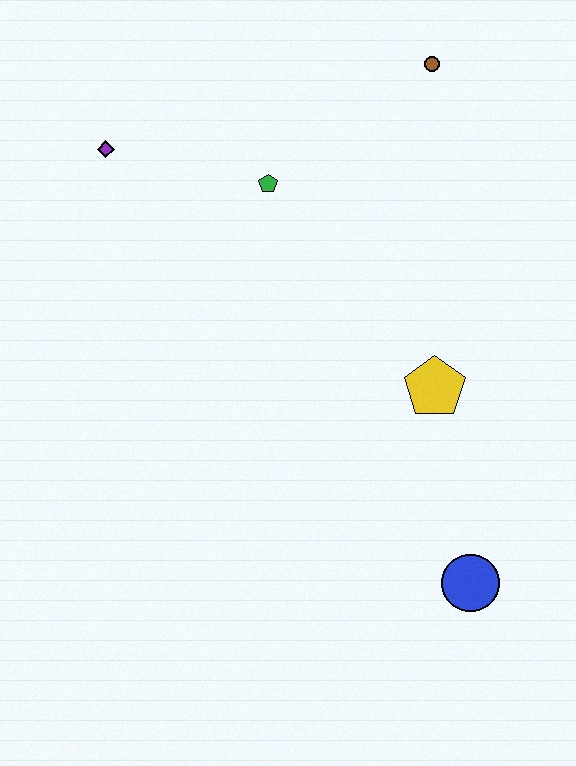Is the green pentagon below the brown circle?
Yes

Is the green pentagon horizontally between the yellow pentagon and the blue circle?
No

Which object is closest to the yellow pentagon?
The blue circle is closest to the yellow pentagon.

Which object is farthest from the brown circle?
The blue circle is farthest from the brown circle.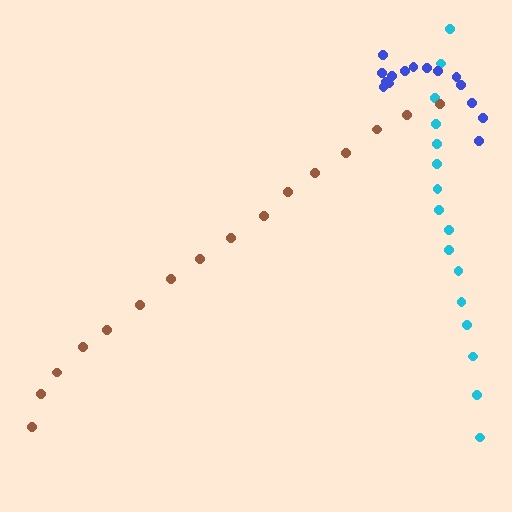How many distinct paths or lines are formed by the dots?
There are 3 distinct paths.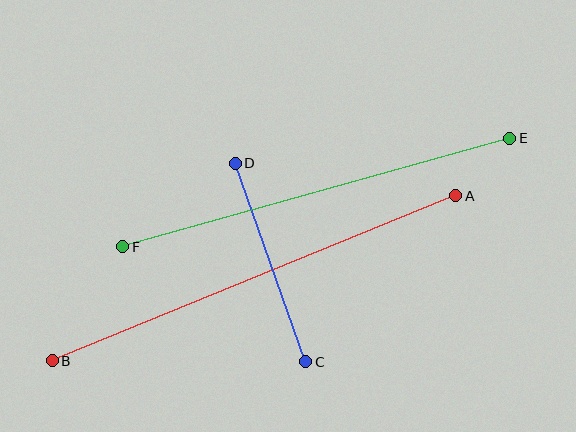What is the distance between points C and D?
The distance is approximately 210 pixels.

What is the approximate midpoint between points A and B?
The midpoint is at approximately (254, 278) pixels.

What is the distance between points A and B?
The distance is approximately 436 pixels.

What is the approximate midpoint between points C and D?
The midpoint is at approximately (271, 262) pixels.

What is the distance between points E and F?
The distance is approximately 402 pixels.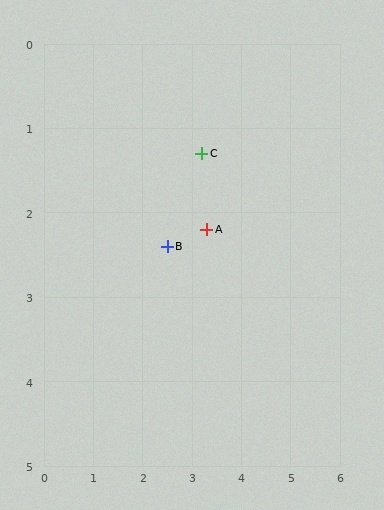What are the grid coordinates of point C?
Point C is at approximately (3.2, 1.3).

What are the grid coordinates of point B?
Point B is at approximately (2.5, 2.4).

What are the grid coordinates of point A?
Point A is at approximately (3.3, 2.2).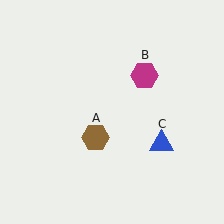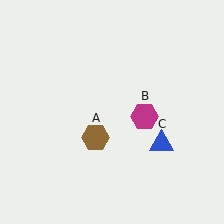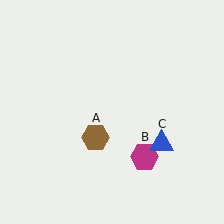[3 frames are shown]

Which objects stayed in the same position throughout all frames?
Brown hexagon (object A) and blue triangle (object C) remained stationary.